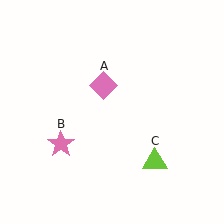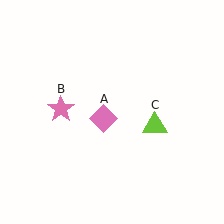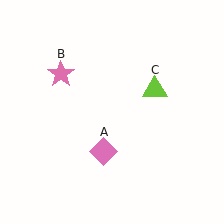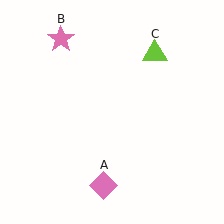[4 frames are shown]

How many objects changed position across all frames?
3 objects changed position: pink diamond (object A), pink star (object B), lime triangle (object C).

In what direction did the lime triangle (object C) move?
The lime triangle (object C) moved up.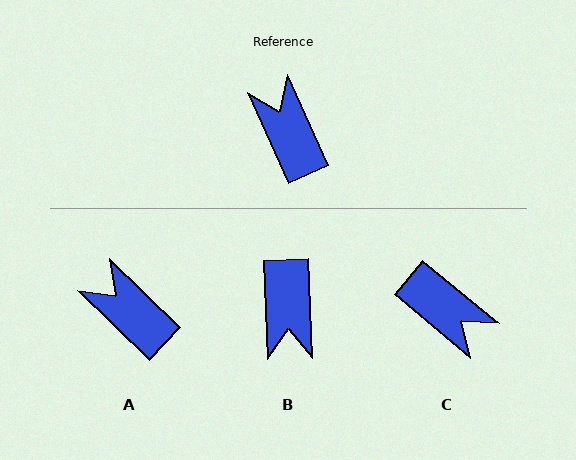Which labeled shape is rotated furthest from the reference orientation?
B, about 158 degrees away.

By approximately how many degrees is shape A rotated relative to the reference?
Approximately 22 degrees counter-clockwise.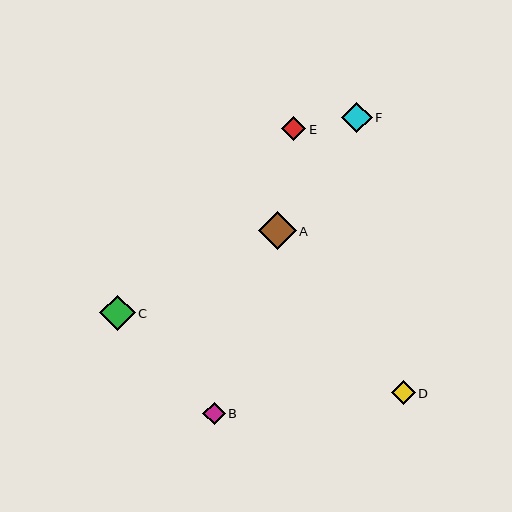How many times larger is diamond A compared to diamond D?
Diamond A is approximately 1.5 times the size of diamond D.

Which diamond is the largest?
Diamond A is the largest with a size of approximately 38 pixels.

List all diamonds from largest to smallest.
From largest to smallest: A, C, F, D, E, B.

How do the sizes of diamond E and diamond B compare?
Diamond E and diamond B are approximately the same size.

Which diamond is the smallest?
Diamond B is the smallest with a size of approximately 22 pixels.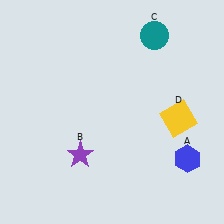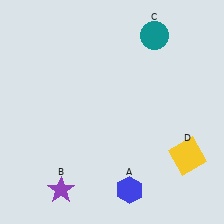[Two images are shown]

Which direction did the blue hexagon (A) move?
The blue hexagon (A) moved left.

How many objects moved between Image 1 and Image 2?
3 objects moved between the two images.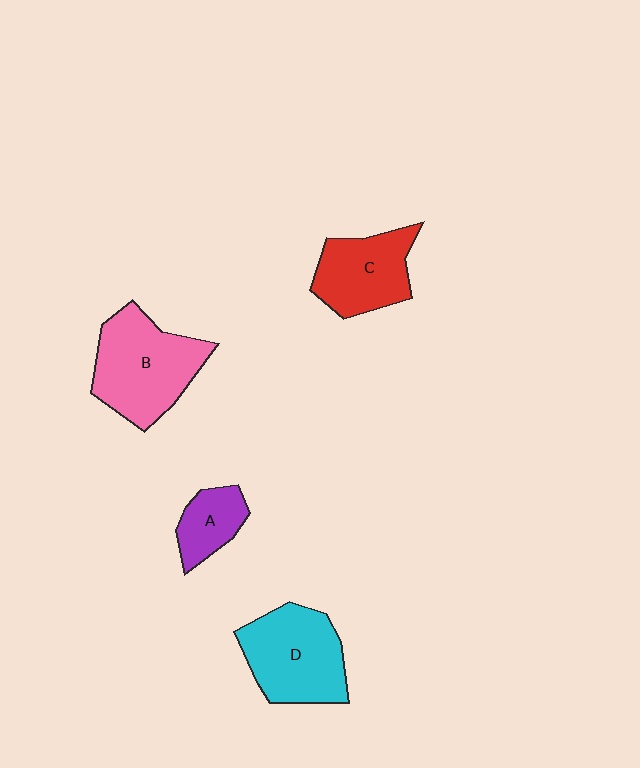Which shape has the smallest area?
Shape A (purple).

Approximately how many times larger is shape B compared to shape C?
Approximately 1.4 times.